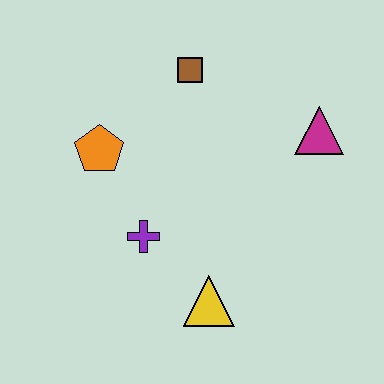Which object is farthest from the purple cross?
The magenta triangle is farthest from the purple cross.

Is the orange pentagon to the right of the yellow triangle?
No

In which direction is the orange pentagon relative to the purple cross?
The orange pentagon is above the purple cross.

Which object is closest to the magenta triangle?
The brown square is closest to the magenta triangle.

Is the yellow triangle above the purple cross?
No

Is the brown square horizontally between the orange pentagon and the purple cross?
No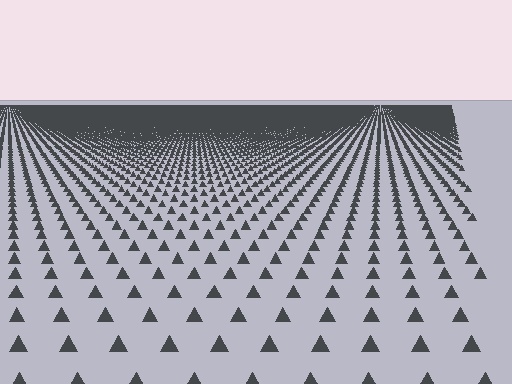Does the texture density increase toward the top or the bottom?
Density increases toward the top.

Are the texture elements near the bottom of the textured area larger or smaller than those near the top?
Larger. Near the bottom, elements are closer to the viewer and appear at a bigger on-screen size.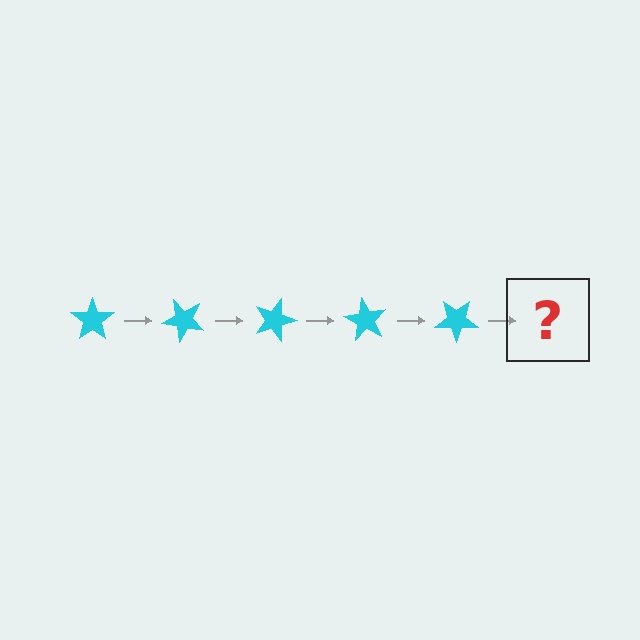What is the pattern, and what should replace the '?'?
The pattern is that the star rotates 45 degrees each step. The '?' should be a cyan star rotated 225 degrees.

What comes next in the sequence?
The next element should be a cyan star rotated 225 degrees.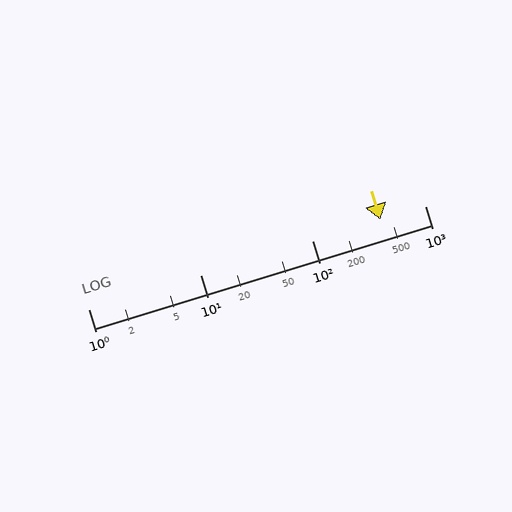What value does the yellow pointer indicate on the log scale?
The pointer indicates approximately 400.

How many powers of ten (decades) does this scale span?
The scale spans 3 decades, from 1 to 1000.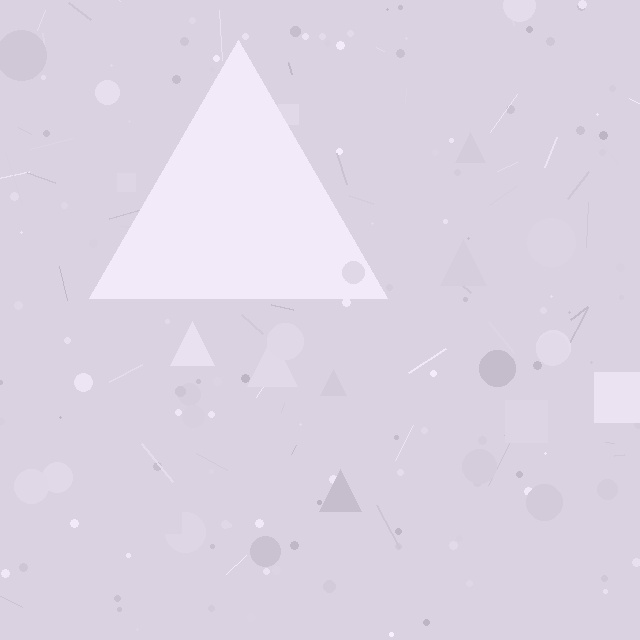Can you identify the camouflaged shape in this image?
The camouflaged shape is a triangle.